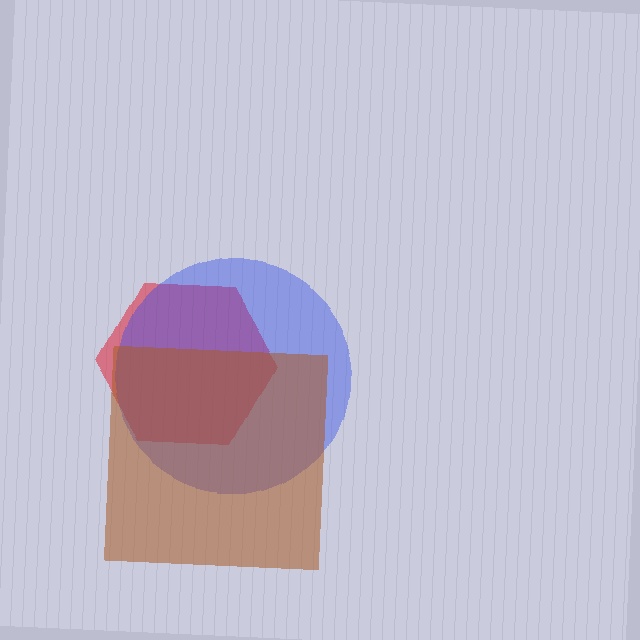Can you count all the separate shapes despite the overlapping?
Yes, there are 3 separate shapes.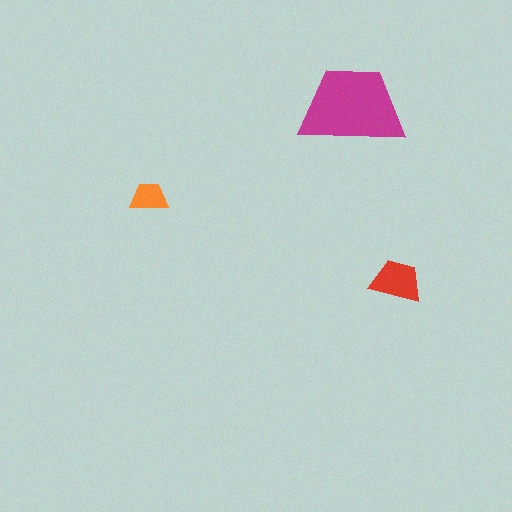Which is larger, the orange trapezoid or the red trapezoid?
The red one.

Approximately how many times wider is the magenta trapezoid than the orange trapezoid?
About 2.5 times wider.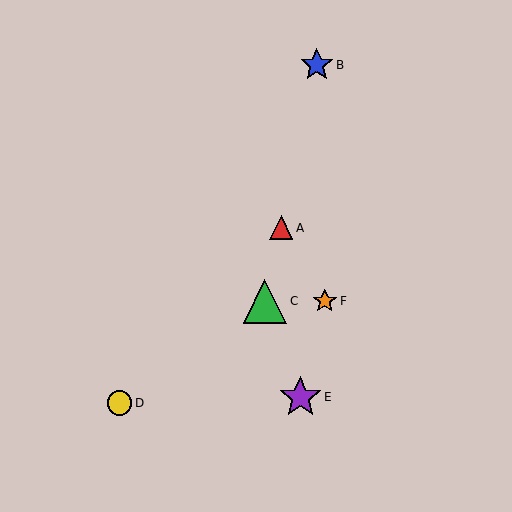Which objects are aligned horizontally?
Objects C, F are aligned horizontally.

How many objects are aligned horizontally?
2 objects (C, F) are aligned horizontally.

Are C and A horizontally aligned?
No, C is at y≈301 and A is at y≈228.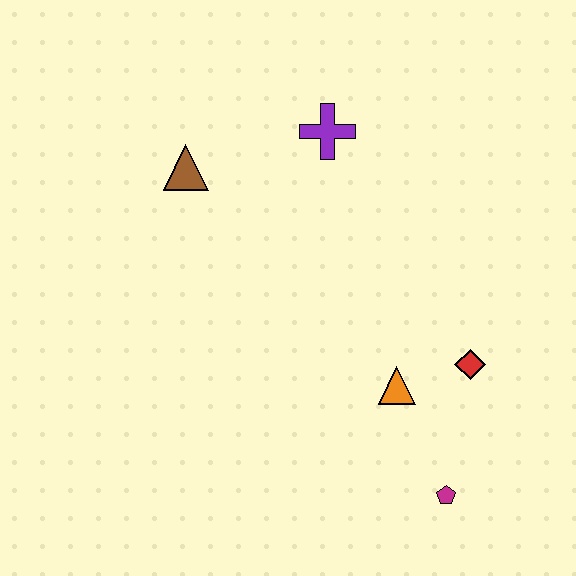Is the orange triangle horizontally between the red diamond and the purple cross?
Yes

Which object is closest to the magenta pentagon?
The orange triangle is closest to the magenta pentagon.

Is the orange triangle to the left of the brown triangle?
No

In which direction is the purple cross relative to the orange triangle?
The purple cross is above the orange triangle.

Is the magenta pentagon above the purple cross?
No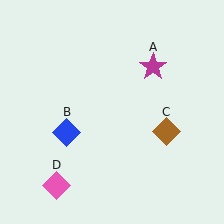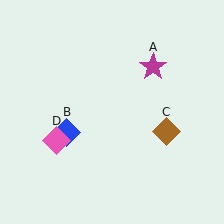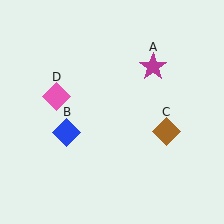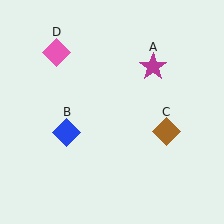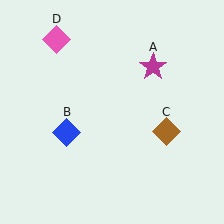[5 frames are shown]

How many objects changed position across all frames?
1 object changed position: pink diamond (object D).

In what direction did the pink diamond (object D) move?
The pink diamond (object D) moved up.